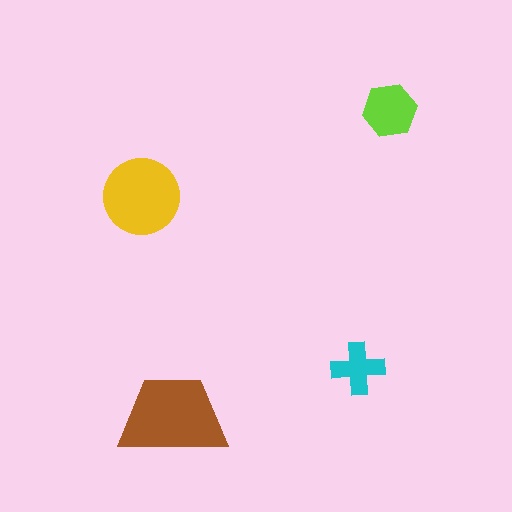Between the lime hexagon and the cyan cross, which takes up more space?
The lime hexagon.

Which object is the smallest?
The cyan cross.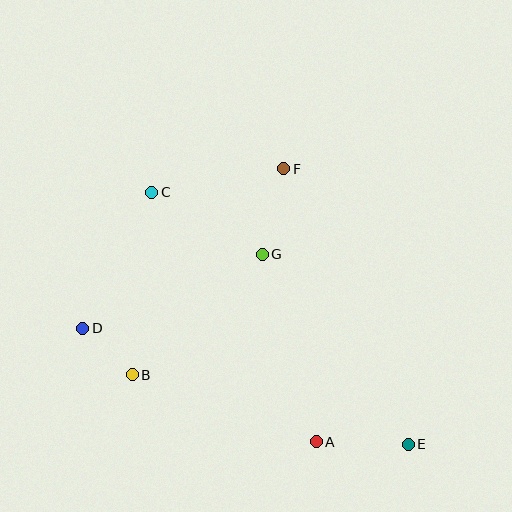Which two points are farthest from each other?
Points C and E are farthest from each other.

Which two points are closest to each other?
Points B and D are closest to each other.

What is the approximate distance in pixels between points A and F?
The distance between A and F is approximately 275 pixels.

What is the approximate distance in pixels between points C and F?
The distance between C and F is approximately 134 pixels.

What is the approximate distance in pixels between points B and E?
The distance between B and E is approximately 284 pixels.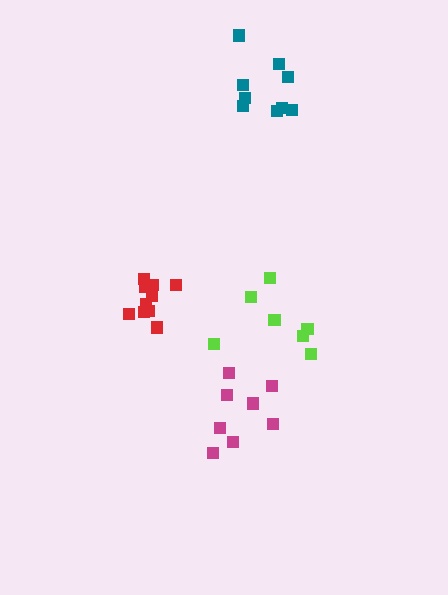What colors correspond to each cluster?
The clusters are colored: magenta, red, teal, lime.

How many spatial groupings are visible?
There are 4 spatial groupings.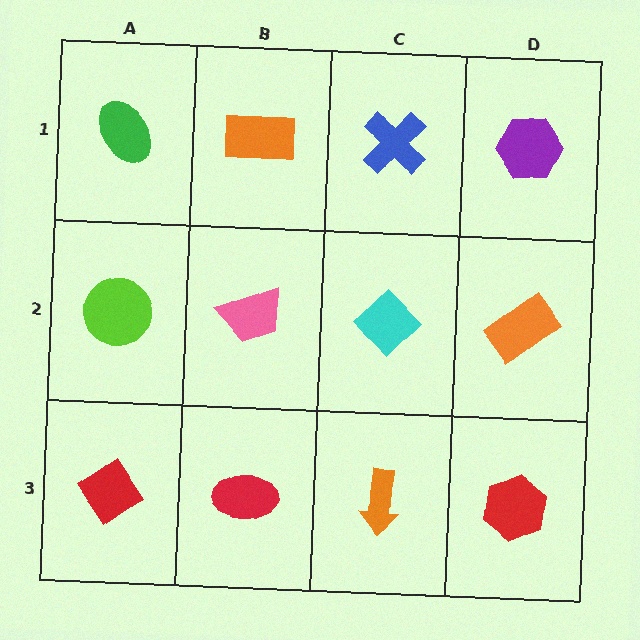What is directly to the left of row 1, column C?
An orange rectangle.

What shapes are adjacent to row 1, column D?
An orange rectangle (row 2, column D), a blue cross (row 1, column C).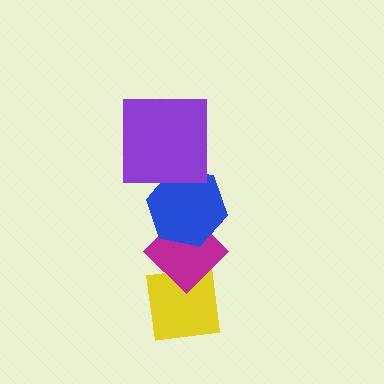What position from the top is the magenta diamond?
The magenta diamond is 3rd from the top.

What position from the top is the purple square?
The purple square is 1st from the top.